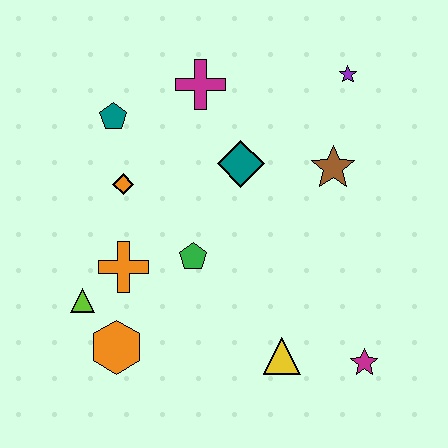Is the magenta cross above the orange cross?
Yes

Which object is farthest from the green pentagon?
The purple star is farthest from the green pentagon.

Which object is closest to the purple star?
The brown star is closest to the purple star.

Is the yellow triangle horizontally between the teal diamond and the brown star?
Yes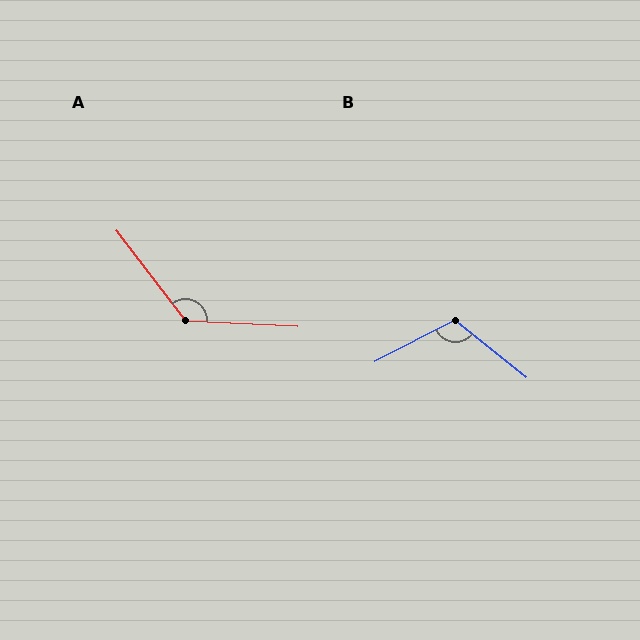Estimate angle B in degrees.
Approximately 114 degrees.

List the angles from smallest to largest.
B (114°), A (130°).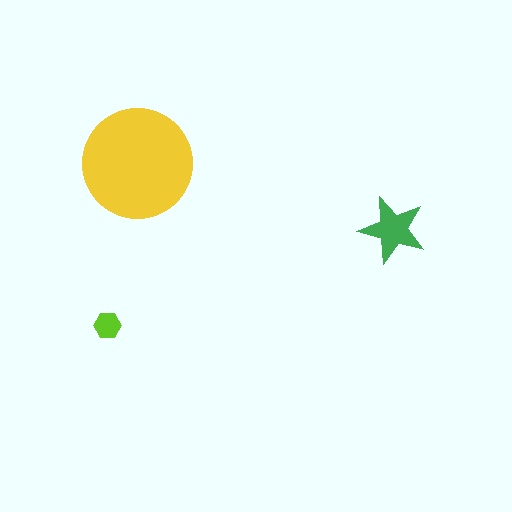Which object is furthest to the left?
The lime hexagon is leftmost.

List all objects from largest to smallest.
The yellow circle, the green star, the lime hexagon.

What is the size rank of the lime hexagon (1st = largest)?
3rd.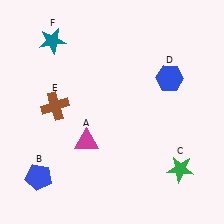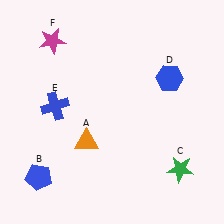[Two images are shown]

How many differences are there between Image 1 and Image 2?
There are 3 differences between the two images.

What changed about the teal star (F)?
In Image 1, F is teal. In Image 2, it changed to magenta.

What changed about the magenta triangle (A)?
In Image 1, A is magenta. In Image 2, it changed to orange.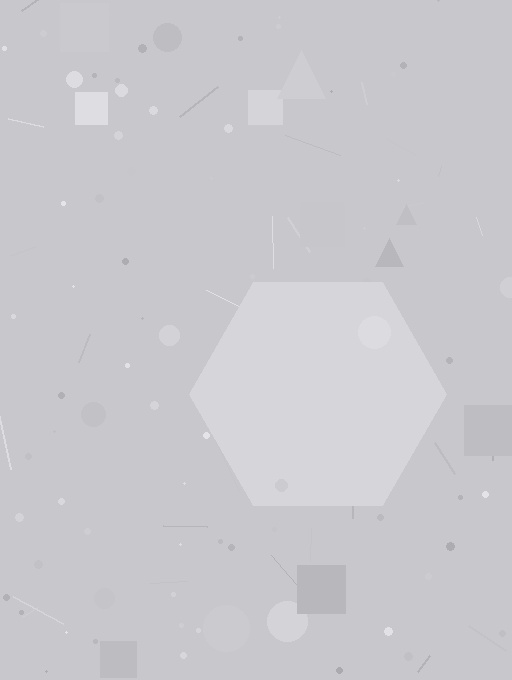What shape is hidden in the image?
A hexagon is hidden in the image.